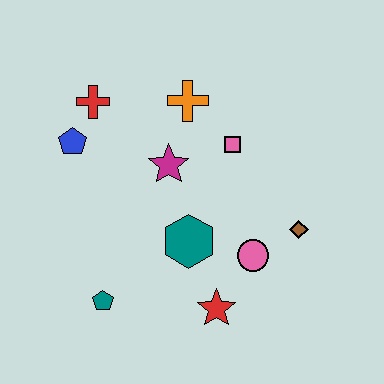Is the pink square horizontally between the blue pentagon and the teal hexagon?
No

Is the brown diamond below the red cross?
Yes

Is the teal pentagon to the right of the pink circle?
No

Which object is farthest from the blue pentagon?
The brown diamond is farthest from the blue pentagon.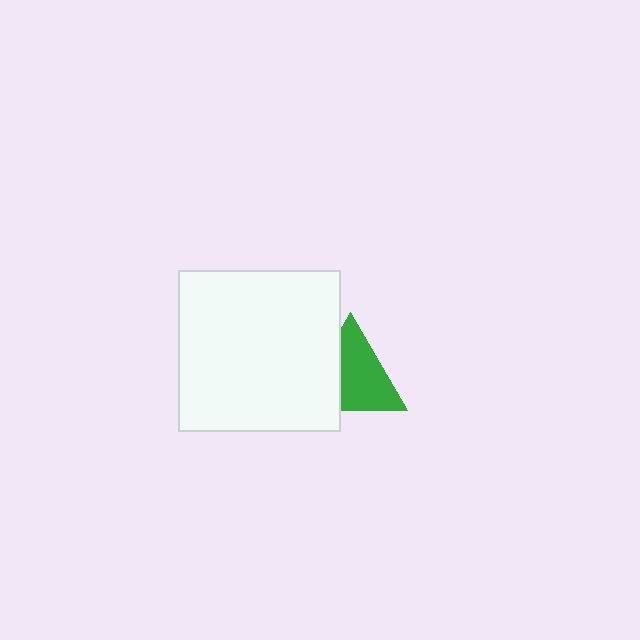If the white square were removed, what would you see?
You would see the complete green triangle.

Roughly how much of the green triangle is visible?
About half of it is visible (roughly 65%).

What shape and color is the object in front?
The object in front is a white square.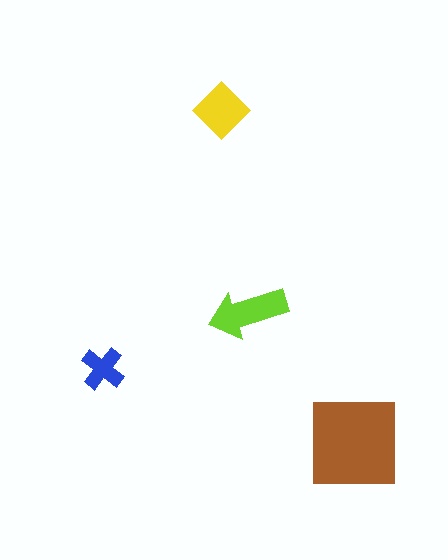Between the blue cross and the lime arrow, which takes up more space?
The lime arrow.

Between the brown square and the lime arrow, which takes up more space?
The brown square.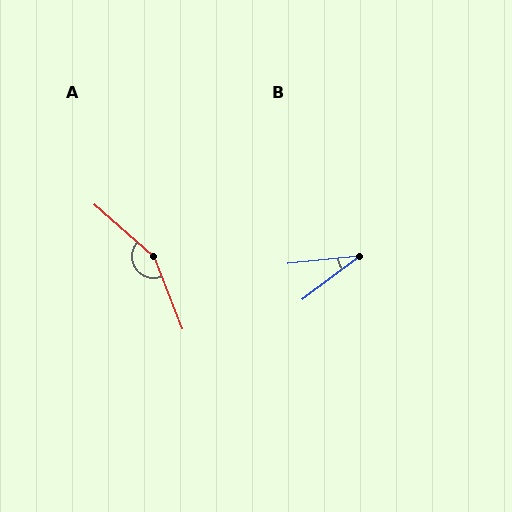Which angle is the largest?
A, at approximately 153 degrees.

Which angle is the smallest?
B, at approximately 31 degrees.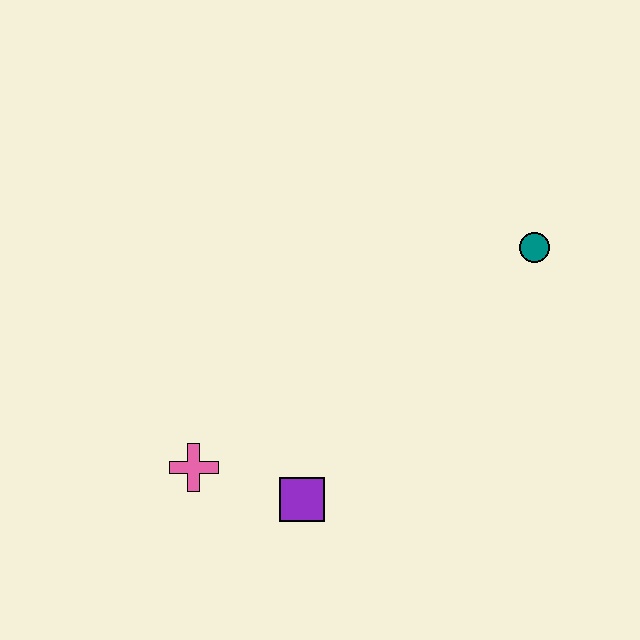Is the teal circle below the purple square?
No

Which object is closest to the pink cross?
The purple square is closest to the pink cross.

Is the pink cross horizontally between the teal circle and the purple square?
No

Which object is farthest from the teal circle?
The pink cross is farthest from the teal circle.